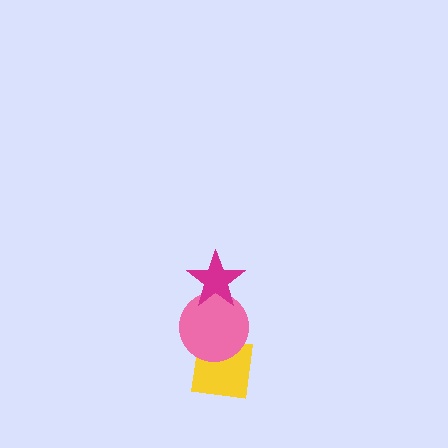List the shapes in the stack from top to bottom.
From top to bottom: the magenta star, the pink circle, the yellow square.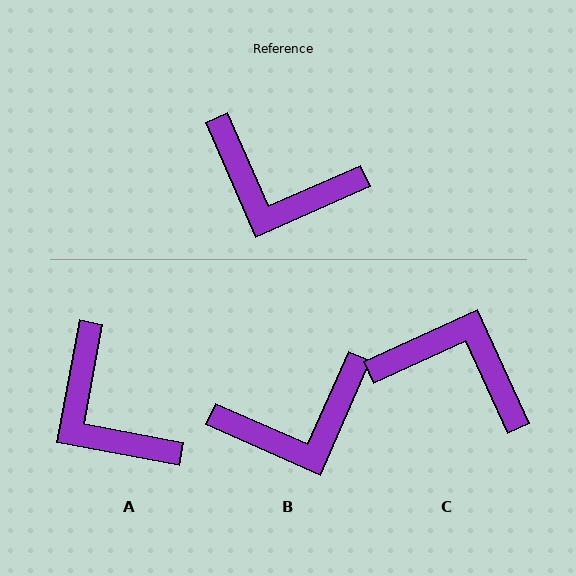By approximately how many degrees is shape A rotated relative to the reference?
Approximately 34 degrees clockwise.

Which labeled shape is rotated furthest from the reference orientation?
C, about 179 degrees away.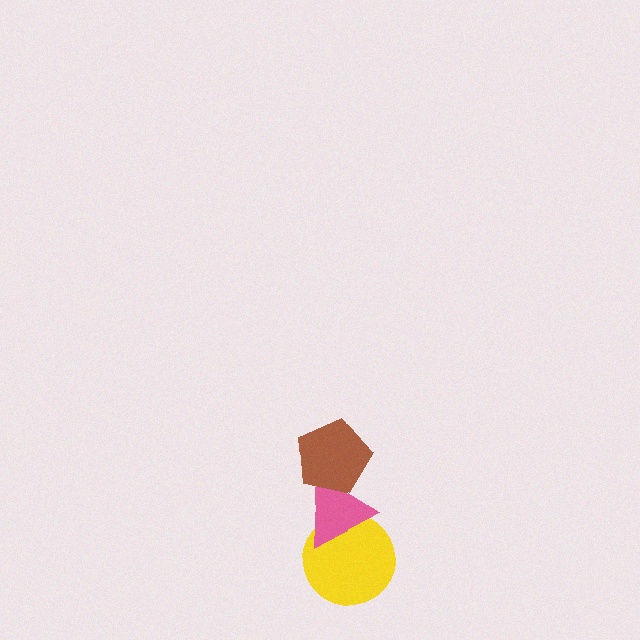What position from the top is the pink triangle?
The pink triangle is 2nd from the top.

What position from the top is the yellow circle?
The yellow circle is 3rd from the top.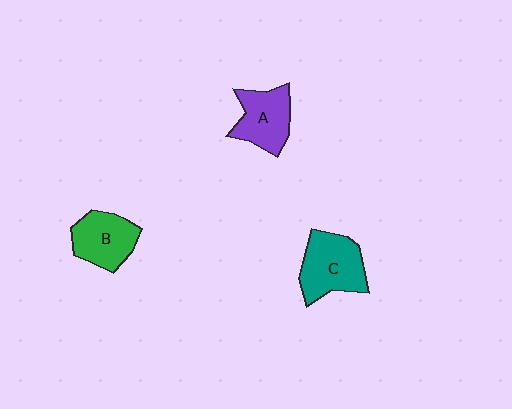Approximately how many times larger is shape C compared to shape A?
Approximately 1.2 times.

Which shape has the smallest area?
Shape A (purple).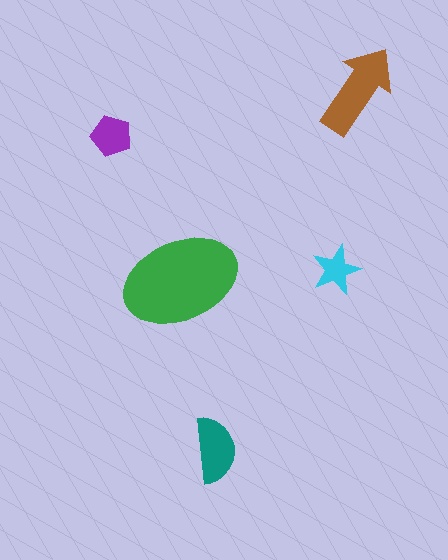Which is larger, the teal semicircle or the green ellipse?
The green ellipse.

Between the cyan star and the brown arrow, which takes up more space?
The brown arrow.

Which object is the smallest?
The cyan star.